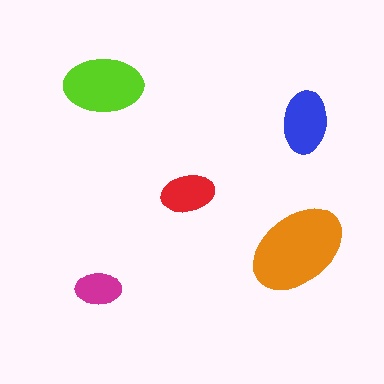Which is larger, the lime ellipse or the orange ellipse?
The orange one.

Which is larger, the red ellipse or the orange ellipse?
The orange one.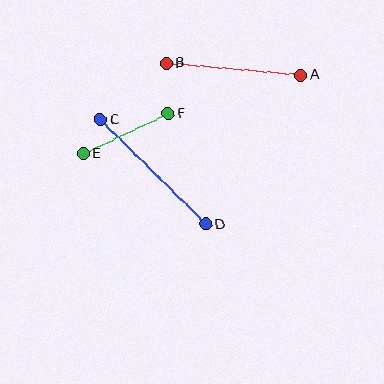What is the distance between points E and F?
The distance is approximately 94 pixels.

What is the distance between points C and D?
The distance is approximately 148 pixels.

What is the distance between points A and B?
The distance is approximately 135 pixels.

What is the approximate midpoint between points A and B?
The midpoint is at approximately (234, 69) pixels.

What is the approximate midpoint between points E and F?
The midpoint is at approximately (126, 134) pixels.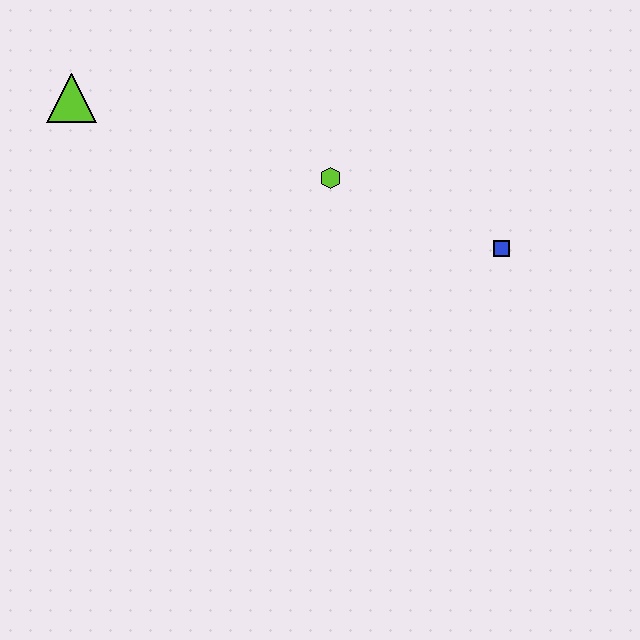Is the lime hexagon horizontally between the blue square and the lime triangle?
Yes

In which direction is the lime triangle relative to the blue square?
The lime triangle is to the left of the blue square.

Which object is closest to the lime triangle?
The lime hexagon is closest to the lime triangle.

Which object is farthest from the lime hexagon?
The lime triangle is farthest from the lime hexagon.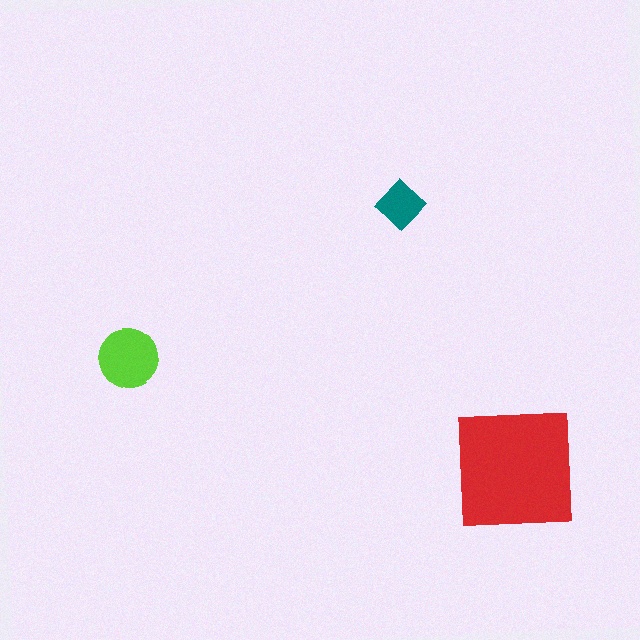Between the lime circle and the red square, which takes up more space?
The red square.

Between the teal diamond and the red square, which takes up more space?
The red square.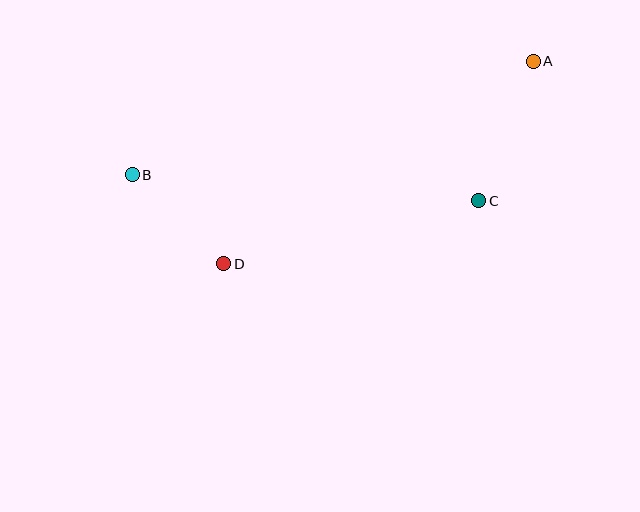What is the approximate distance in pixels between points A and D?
The distance between A and D is approximately 370 pixels.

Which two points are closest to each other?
Points B and D are closest to each other.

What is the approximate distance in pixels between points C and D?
The distance between C and D is approximately 263 pixels.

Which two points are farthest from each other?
Points A and B are farthest from each other.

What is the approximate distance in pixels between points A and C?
The distance between A and C is approximately 150 pixels.